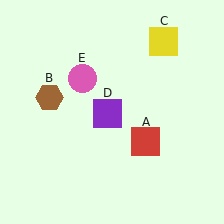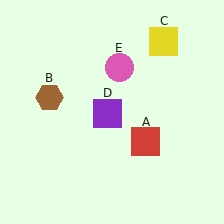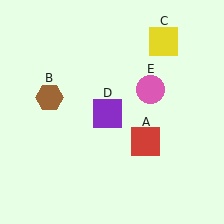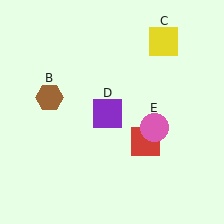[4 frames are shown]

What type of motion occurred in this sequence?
The pink circle (object E) rotated clockwise around the center of the scene.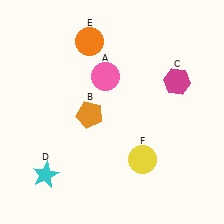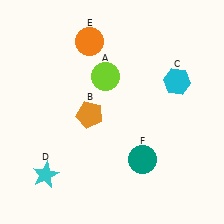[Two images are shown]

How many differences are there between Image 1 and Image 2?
There are 3 differences between the two images.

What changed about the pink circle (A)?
In Image 1, A is pink. In Image 2, it changed to lime.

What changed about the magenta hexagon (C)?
In Image 1, C is magenta. In Image 2, it changed to cyan.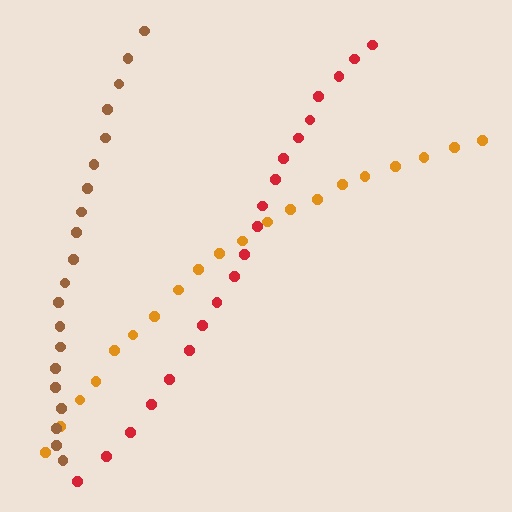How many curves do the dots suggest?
There are 3 distinct paths.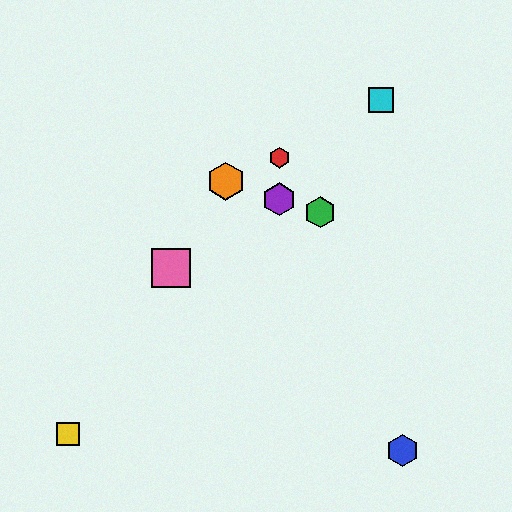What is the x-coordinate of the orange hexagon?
The orange hexagon is at x≈226.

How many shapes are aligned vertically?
2 shapes (the red hexagon, the purple hexagon) are aligned vertically.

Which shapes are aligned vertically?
The red hexagon, the purple hexagon are aligned vertically.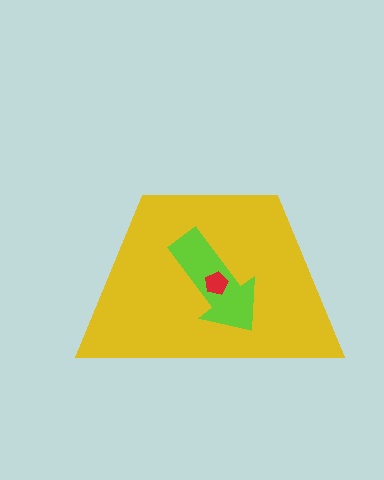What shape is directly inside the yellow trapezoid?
The lime arrow.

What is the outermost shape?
The yellow trapezoid.